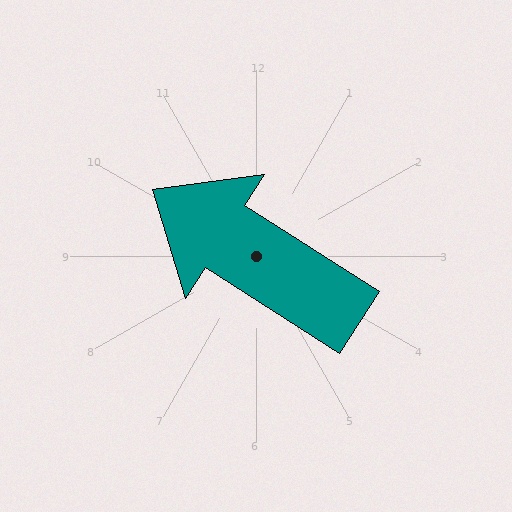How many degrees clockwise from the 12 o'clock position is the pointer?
Approximately 303 degrees.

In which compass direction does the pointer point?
Northwest.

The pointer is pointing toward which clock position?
Roughly 10 o'clock.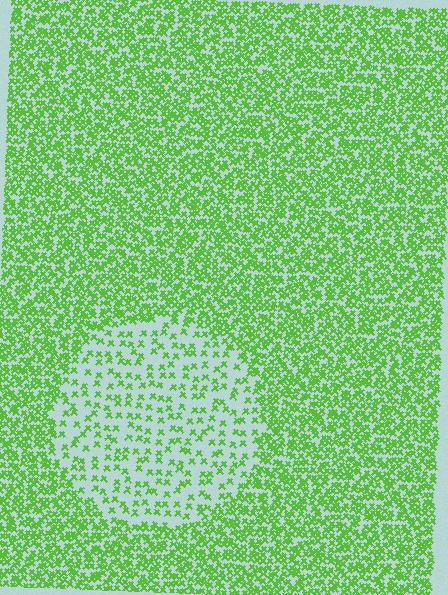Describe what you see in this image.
The image contains small lime elements arranged at two different densities. A circle-shaped region is visible where the elements are less densely packed than the surrounding area.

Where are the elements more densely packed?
The elements are more densely packed outside the circle boundary.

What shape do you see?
I see a circle.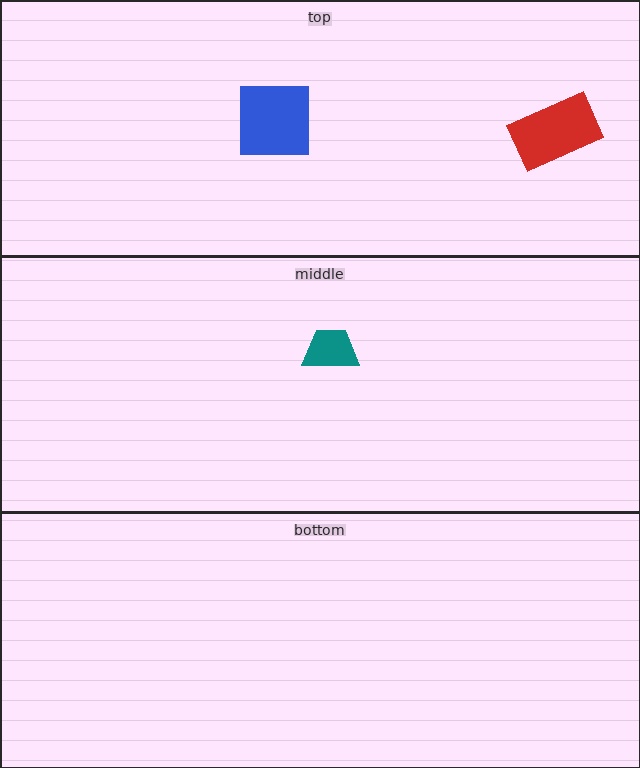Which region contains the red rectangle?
The top region.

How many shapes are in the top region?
2.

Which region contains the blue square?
The top region.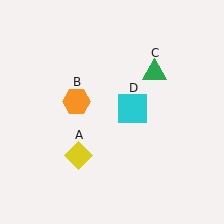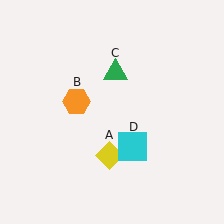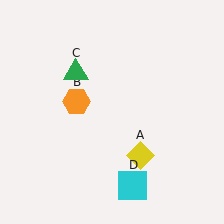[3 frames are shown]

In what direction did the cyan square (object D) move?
The cyan square (object D) moved down.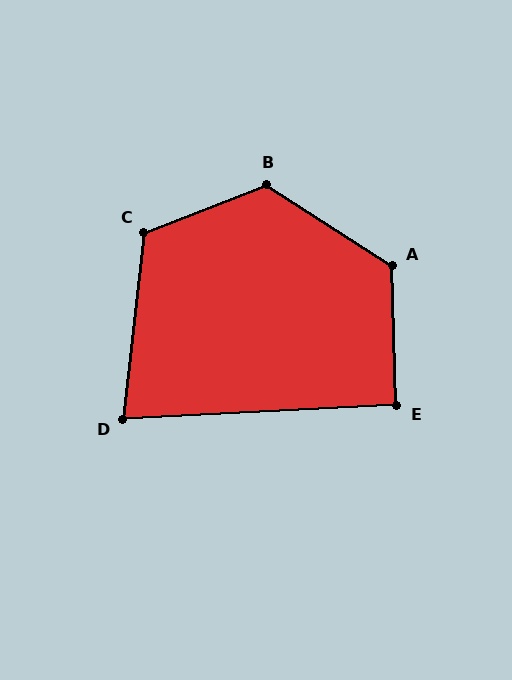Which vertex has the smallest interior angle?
D, at approximately 81 degrees.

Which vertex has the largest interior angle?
B, at approximately 126 degrees.